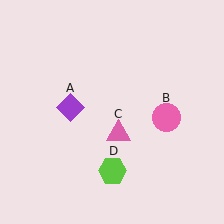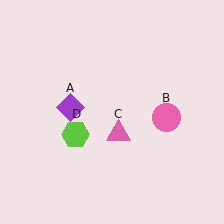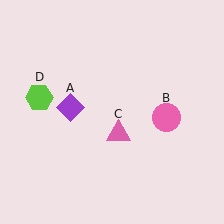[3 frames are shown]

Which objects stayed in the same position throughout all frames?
Purple diamond (object A) and pink circle (object B) and pink triangle (object C) remained stationary.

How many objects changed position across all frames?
1 object changed position: lime hexagon (object D).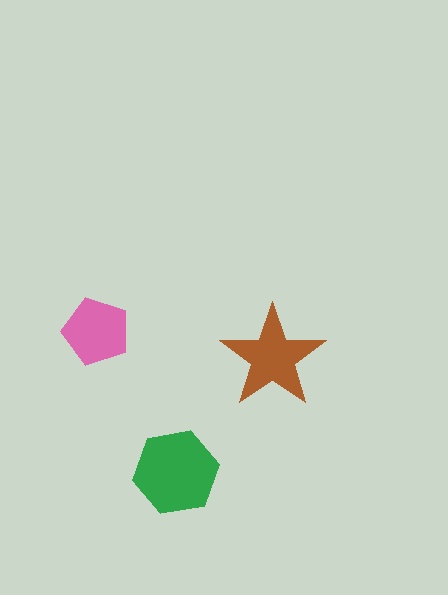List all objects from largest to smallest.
The green hexagon, the brown star, the pink pentagon.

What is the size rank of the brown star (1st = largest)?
2nd.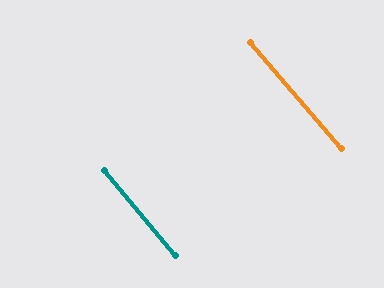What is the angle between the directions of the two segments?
Approximately 1 degree.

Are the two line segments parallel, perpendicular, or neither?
Parallel — their directions differ by only 1.3°.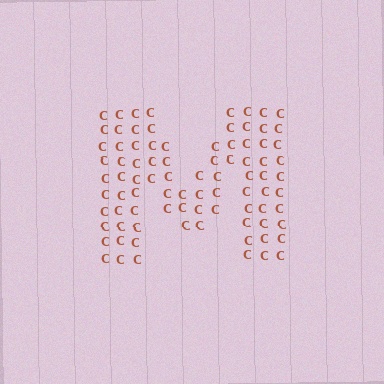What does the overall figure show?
The overall figure shows the letter M.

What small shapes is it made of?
It is made of small letter C's.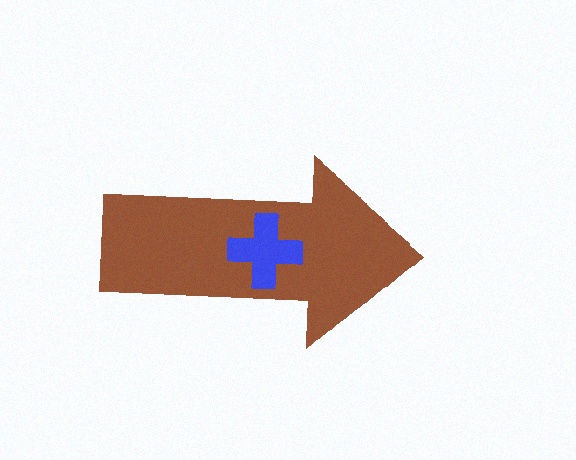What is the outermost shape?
The brown arrow.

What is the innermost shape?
The blue cross.